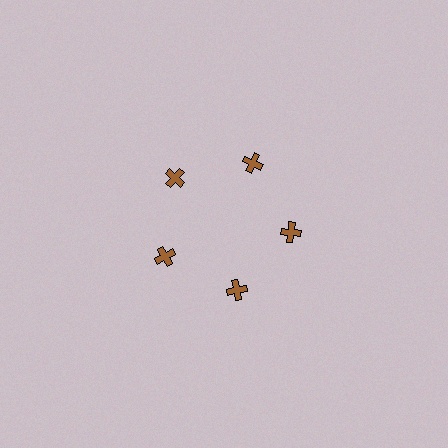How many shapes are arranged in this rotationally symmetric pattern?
There are 5 shapes, arranged in 5 groups of 1.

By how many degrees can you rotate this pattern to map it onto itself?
The pattern maps onto itself every 72 degrees of rotation.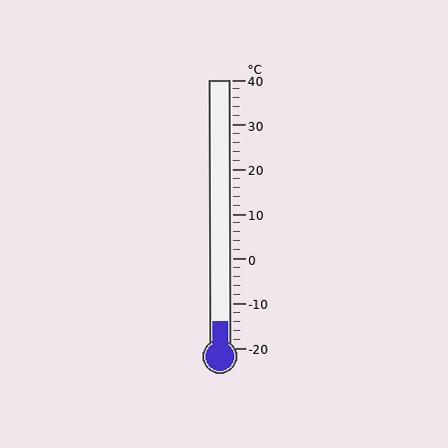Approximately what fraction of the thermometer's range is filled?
The thermometer is filled to approximately 10% of its range.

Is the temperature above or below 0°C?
The temperature is below 0°C.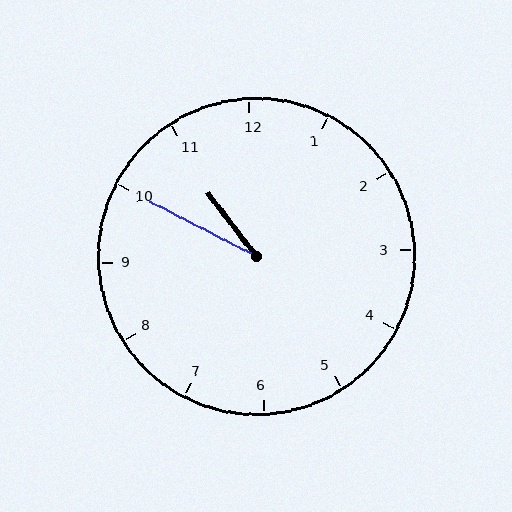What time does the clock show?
10:50.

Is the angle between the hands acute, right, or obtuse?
It is acute.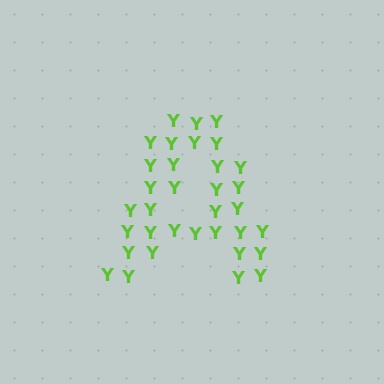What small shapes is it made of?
It is made of small letter Y's.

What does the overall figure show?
The overall figure shows the letter A.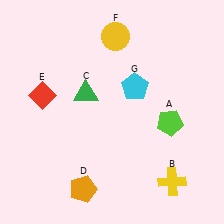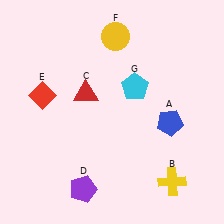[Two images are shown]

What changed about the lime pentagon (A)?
In Image 1, A is lime. In Image 2, it changed to blue.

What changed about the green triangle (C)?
In Image 1, C is green. In Image 2, it changed to red.